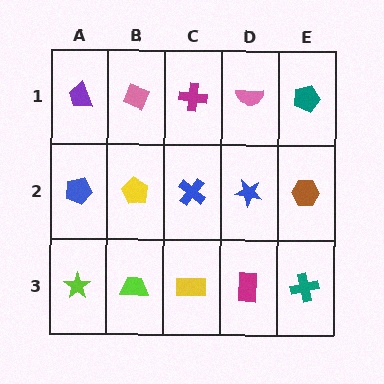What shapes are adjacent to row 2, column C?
A magenta cross (row 1, column C), a yellow rectangle (row 3, column C), a yellow pentagon (row 2, column B), a blue star (row 2, column D).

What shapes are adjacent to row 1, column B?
A yellow pentagon (row 2, column B), a purple trapezoid (row 1, column A), a magenta cross (row 1, column C).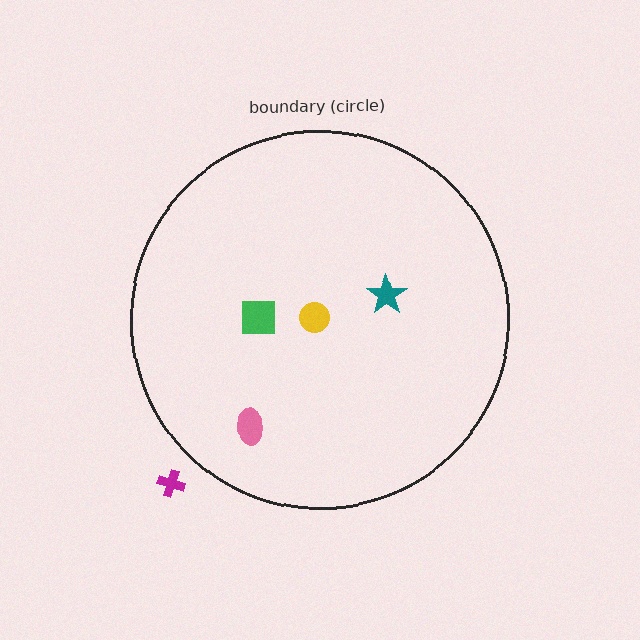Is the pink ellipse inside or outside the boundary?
Inside.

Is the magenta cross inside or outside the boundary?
Outside.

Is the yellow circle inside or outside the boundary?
Inside.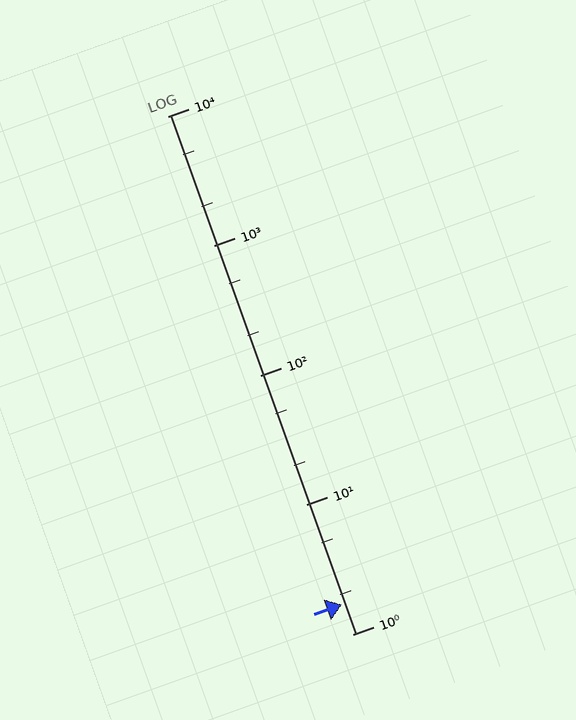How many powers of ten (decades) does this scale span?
The scale spans 4 decades, from 1 to 10000.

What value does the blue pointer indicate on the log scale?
The pointer indicates approximately 1.7.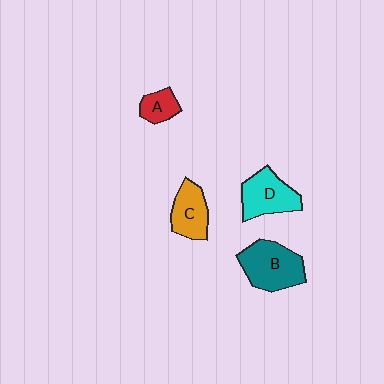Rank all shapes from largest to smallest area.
From largest to smallest: B (teal), D (cyan), C (orange), A (red).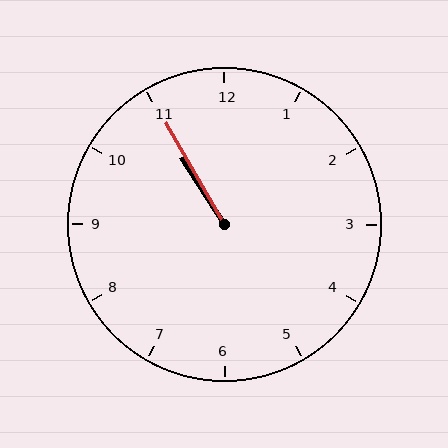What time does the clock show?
10:55.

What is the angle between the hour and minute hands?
Approximately 2 degrees.